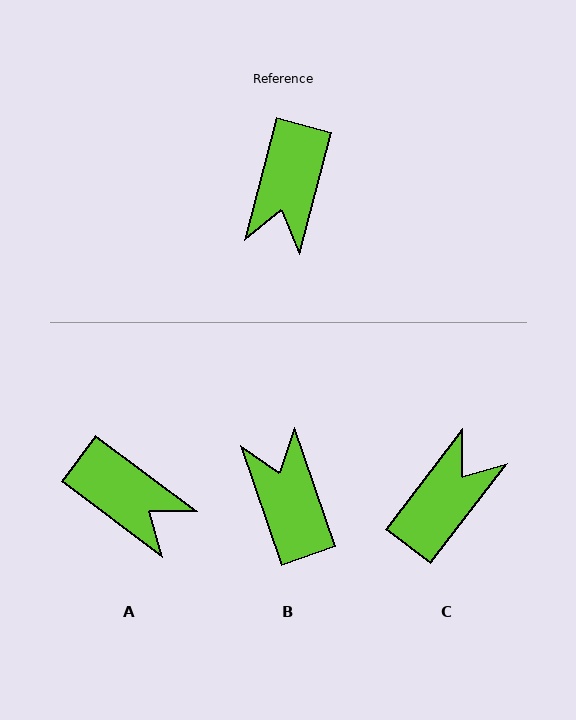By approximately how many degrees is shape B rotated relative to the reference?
Approximately 146 degrees clockwise.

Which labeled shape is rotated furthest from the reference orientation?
C, about 157 degrees away.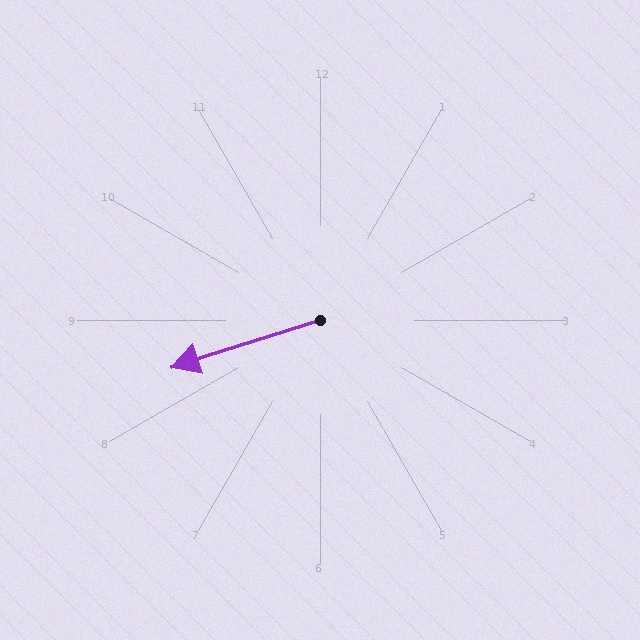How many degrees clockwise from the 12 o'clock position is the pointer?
Approximately 252 degrees.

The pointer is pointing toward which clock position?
Roughly 8 o'clock.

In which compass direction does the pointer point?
West.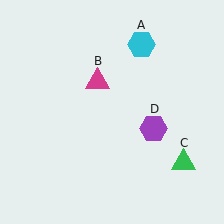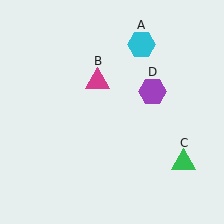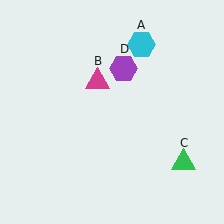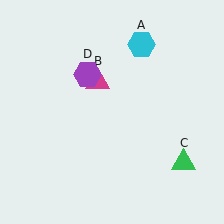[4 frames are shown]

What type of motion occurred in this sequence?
The purple hexagon (object D) rotated counterclockwise around the center of the scene.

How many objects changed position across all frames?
1 object changed position: purple hexagon (object D).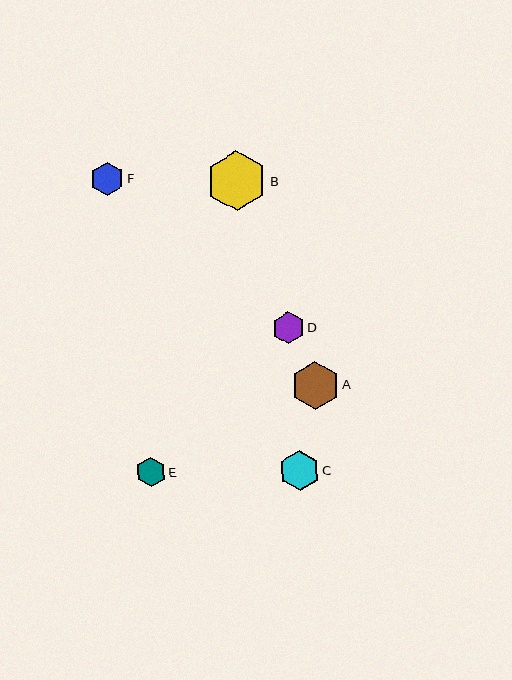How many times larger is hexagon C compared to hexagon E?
Hexagon C is approximately 1.4 times the size of hexagon E.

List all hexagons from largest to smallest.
From largest to smallest: B, A, C, F, D, E.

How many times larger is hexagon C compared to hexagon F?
Hexagon C is approximately 1.2 times the size of hexagon F.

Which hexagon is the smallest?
Hexagon E is the smallest with a size of approximately 29 pixels.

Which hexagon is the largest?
Hexagon B is the largest with a size of approximately 61 pixels.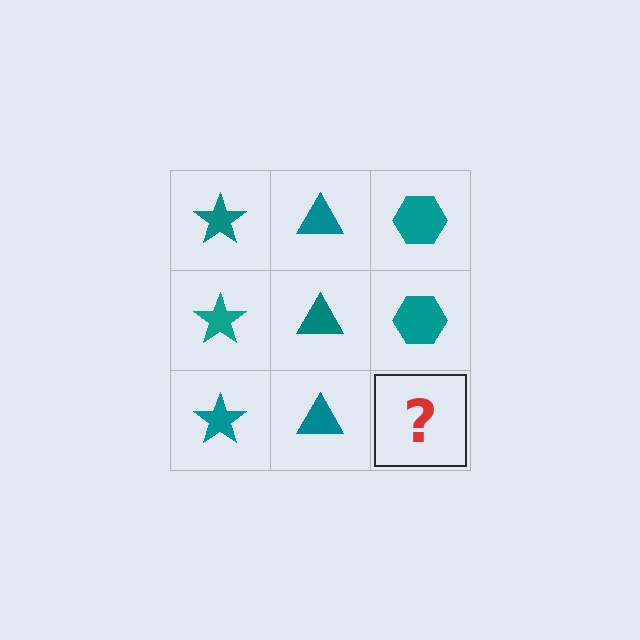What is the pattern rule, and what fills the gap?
The rule is that each column has a consistent shape. The gap should be filled with a teal hexagon.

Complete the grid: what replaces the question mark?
The question mark should be replaced with a teal hexagon.